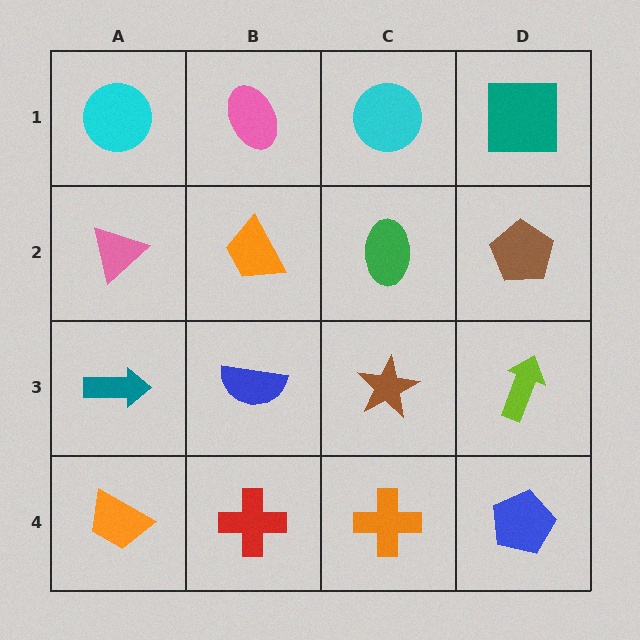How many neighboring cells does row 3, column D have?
3.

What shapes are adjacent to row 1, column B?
An orange trapezoid (row 2, column B), a cyan circle (row 1, column A), a cyan circle (row 1, column C).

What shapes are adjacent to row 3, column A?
A pink triangle (row 2, column A), an orange trapezoid (row 4, column A), a blue semicircle (row 3, column B).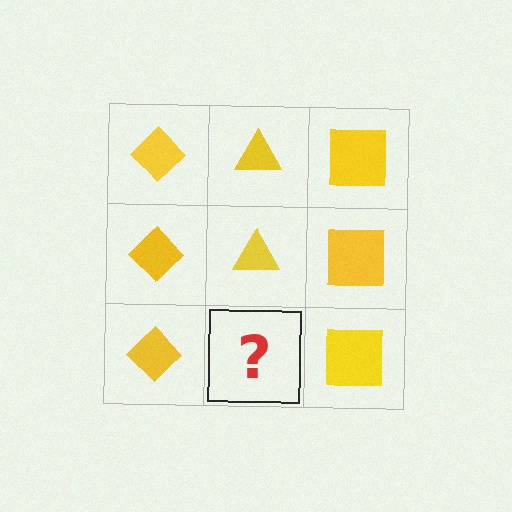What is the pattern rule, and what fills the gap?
The rule is that each column has a consistent shape. The gap should be filled with a yellow triangle.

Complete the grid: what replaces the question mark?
The question mark should be replaced with a yellow triangle.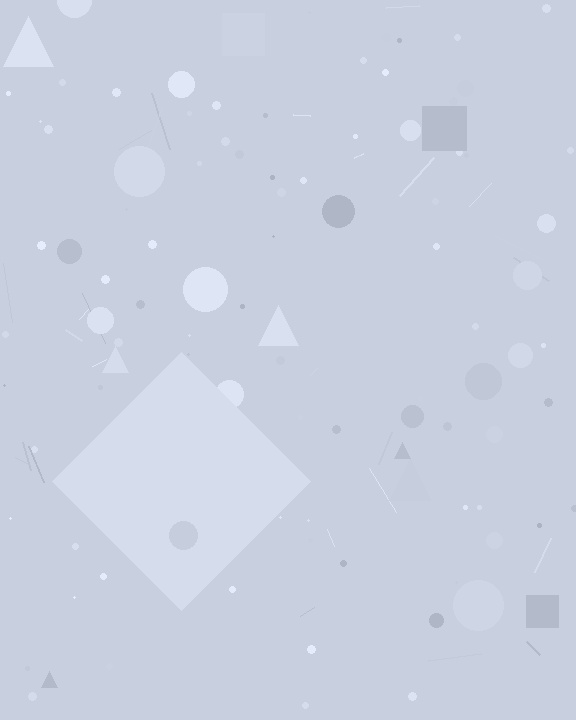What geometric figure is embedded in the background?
A diamond is embedded in the background.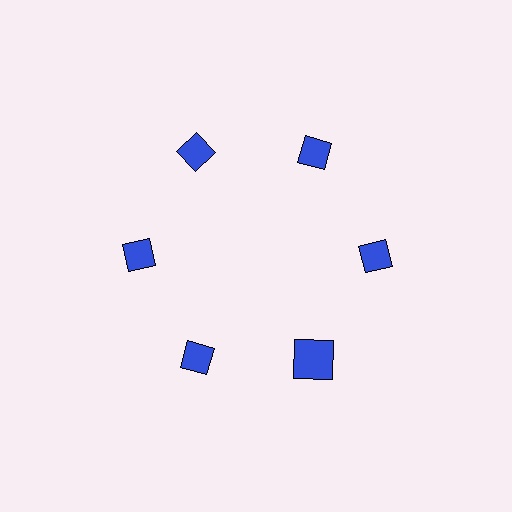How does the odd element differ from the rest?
It has a different shape: square instead of diamond.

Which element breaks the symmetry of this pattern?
The blue square at roughly the 5 o'clock position breaks the symmetry. All other shapes are blue diamonds.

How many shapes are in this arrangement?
There are 6 shapes arranged in a ring pattern.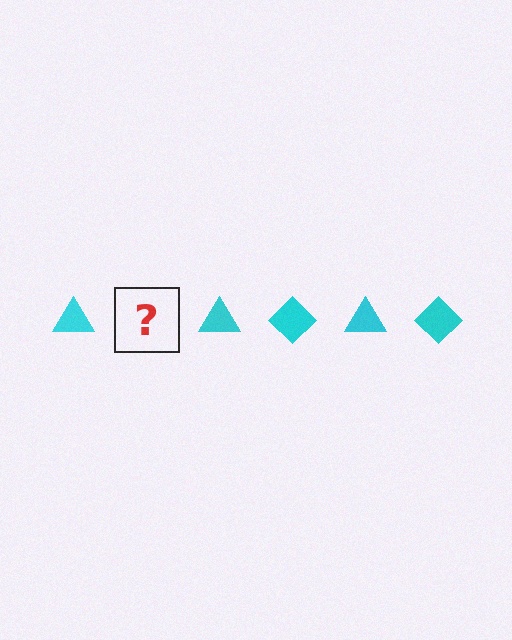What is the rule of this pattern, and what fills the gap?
The rule is that the pattern cycles through triangle, diamond shapes in cyan. The gap should be filled with a cyan diamond.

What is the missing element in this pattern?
The missing element is a cyan diamond.